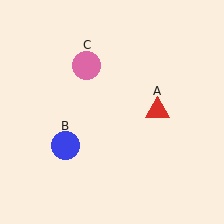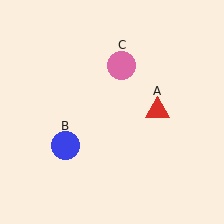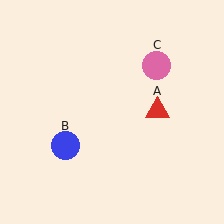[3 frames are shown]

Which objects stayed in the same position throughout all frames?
Red triangle (object A) and blue circle (object B) remained stationary.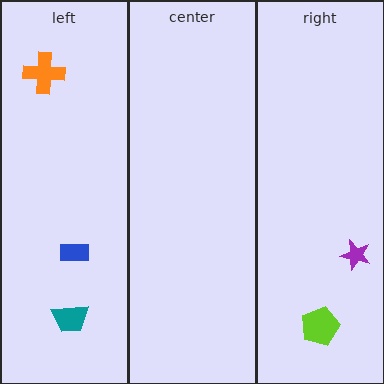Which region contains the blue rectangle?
The left region.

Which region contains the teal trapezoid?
The left region.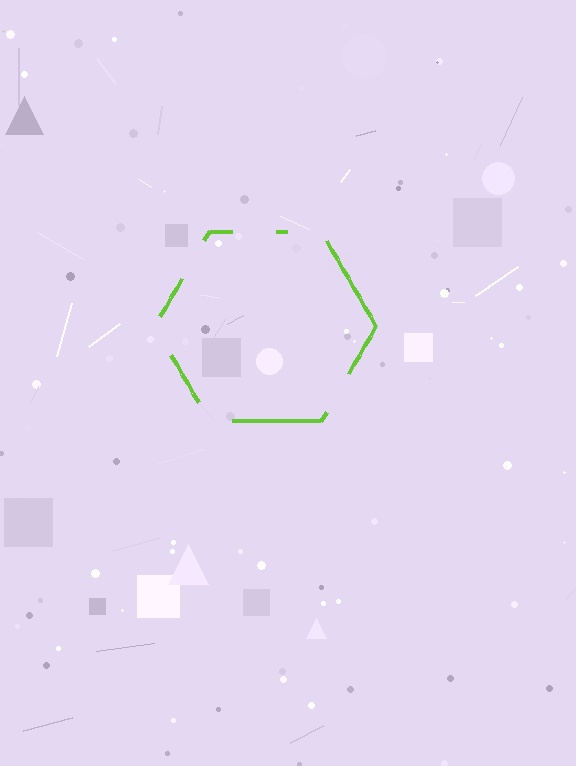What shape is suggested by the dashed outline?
The dashed outline suggests a hexagon.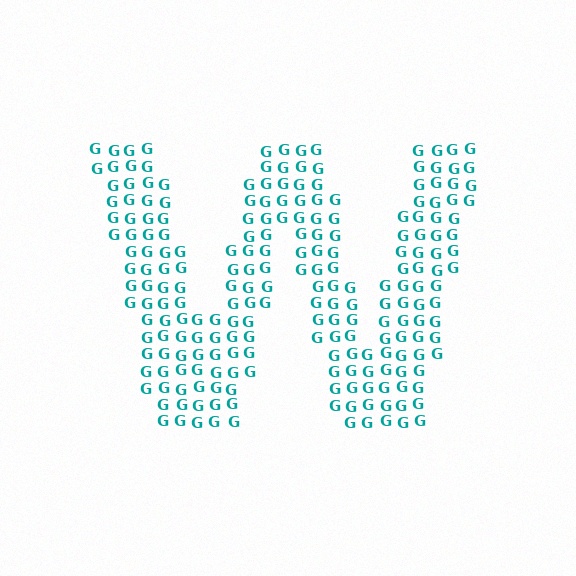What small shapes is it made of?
It is made of small letter G's.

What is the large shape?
The large shape is the letter W.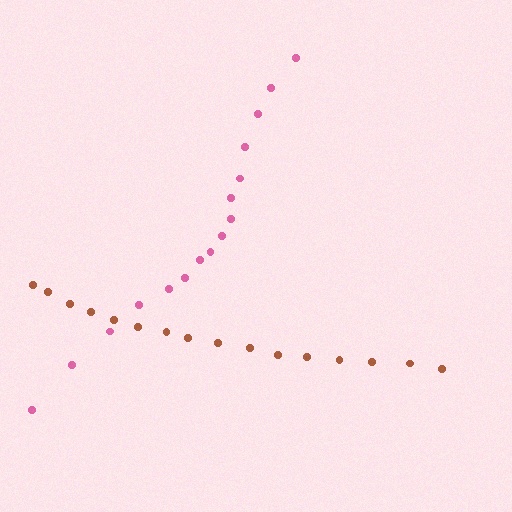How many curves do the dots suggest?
There are 2 distinct paths.